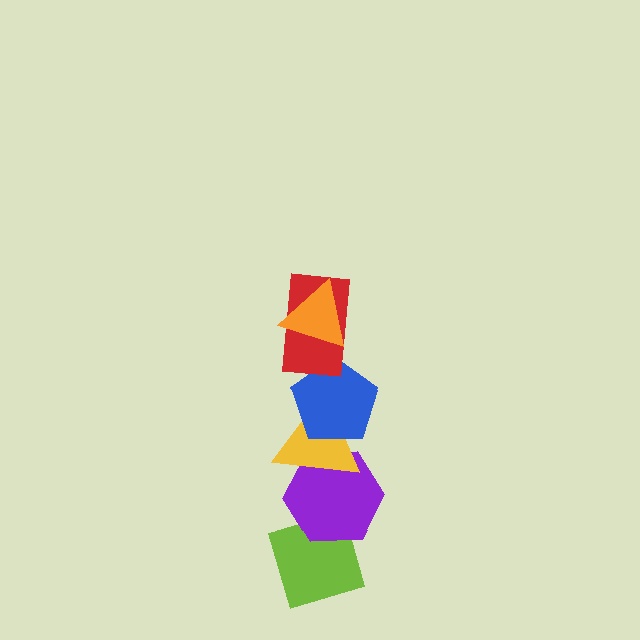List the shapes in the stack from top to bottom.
From top to bottom: the orange triangle, the red rectangle, the blue pentagon, the yellow triangle, the purple hexagon, the lime diamond.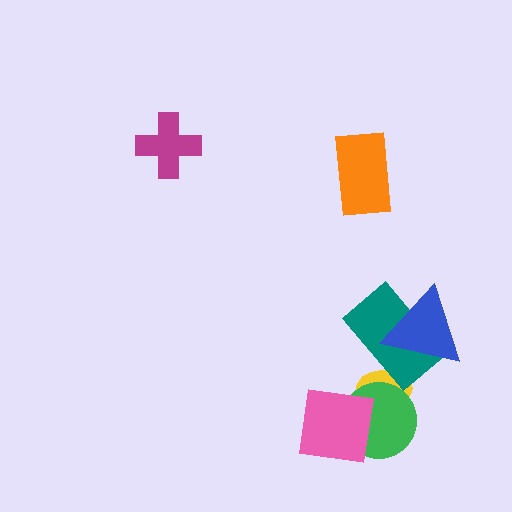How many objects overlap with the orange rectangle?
0 objects overlap with the orange rectangle.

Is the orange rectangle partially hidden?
No, no other shape covers it.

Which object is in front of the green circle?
The pink square is in front of the green circle.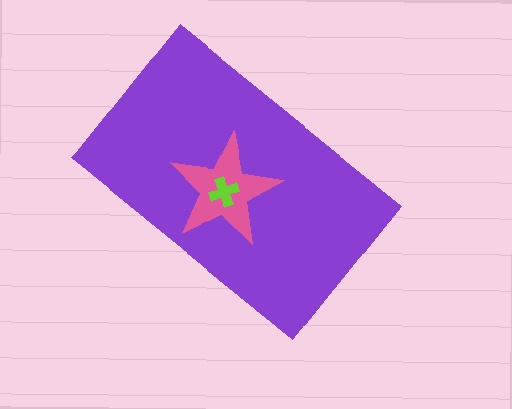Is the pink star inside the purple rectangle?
Yes.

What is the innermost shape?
The lime cross.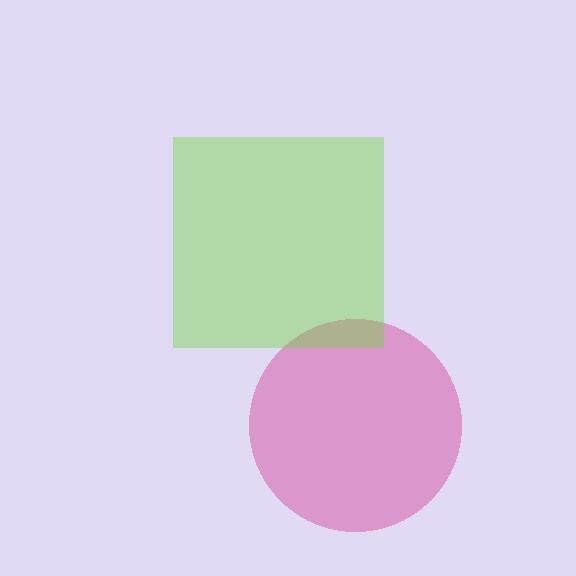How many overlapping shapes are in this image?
There are 2 overlapping shapes in the image.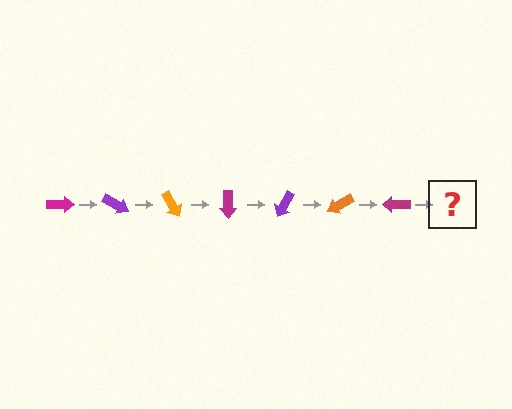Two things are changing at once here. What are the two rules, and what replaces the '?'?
The two rules are that it rotates 30 degrees each step and the color cycles through magenta, purple, and orange. The '?' should be a purple arrow, rotated 210 degrees from the start.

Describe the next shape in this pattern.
It should be a purple arrow, rotated 210 degrees from the start.